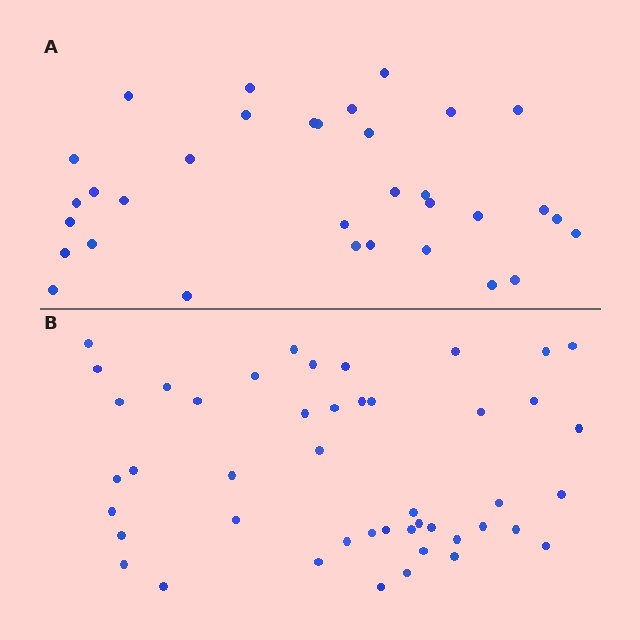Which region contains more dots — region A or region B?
Region B (the bottom region) has more dots.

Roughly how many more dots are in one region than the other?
Region B has approximately 15 more dots than region A.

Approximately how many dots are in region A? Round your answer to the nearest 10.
About 30 dots. (The exact count is 33, which rounds to 30.)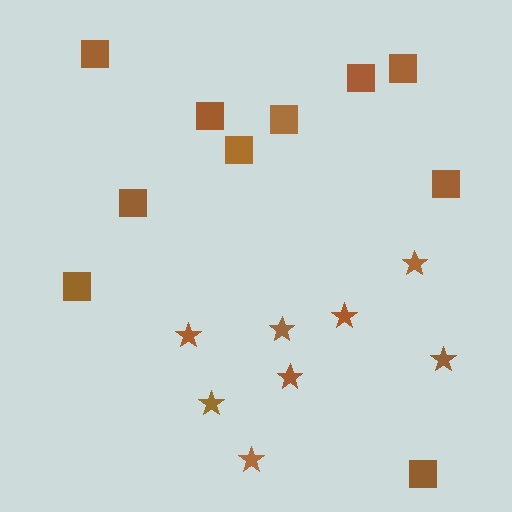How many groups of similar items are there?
There are 2 groups: one group of squares (10) and one group of stars (8).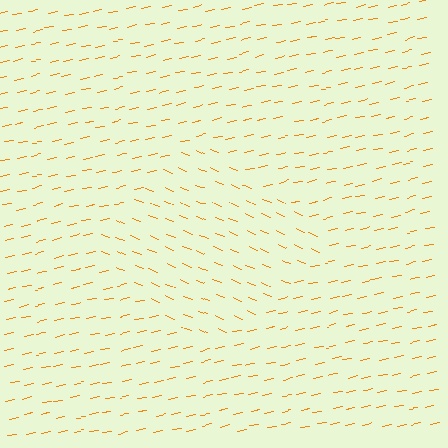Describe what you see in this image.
The image is filled with small orange line segments. A diamond region in the image has lines oriented differently from the surrounding lines, creating a visible texture boundary.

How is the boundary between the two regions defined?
The boundary is defined purely by a change in line orientation (approximately 34 degrees difference). All lines are the same color and thickness.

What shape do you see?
I see a diamond.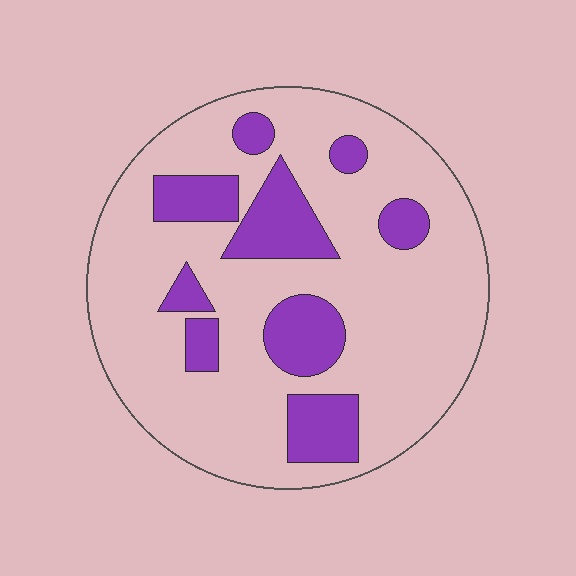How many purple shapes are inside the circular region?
9.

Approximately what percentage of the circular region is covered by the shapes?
Approximately 25%.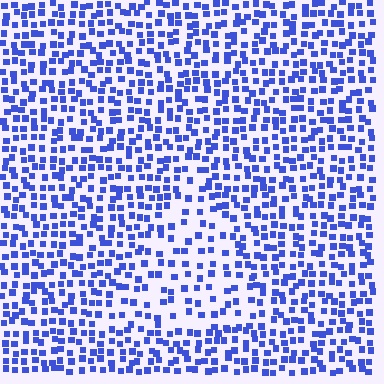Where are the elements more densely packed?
The elements are more densely packed outside the triangle boundary.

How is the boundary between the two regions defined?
The boundary is defined by a change in element density (approximately 1.8x ratio). All elements are the same color, size, and shape.